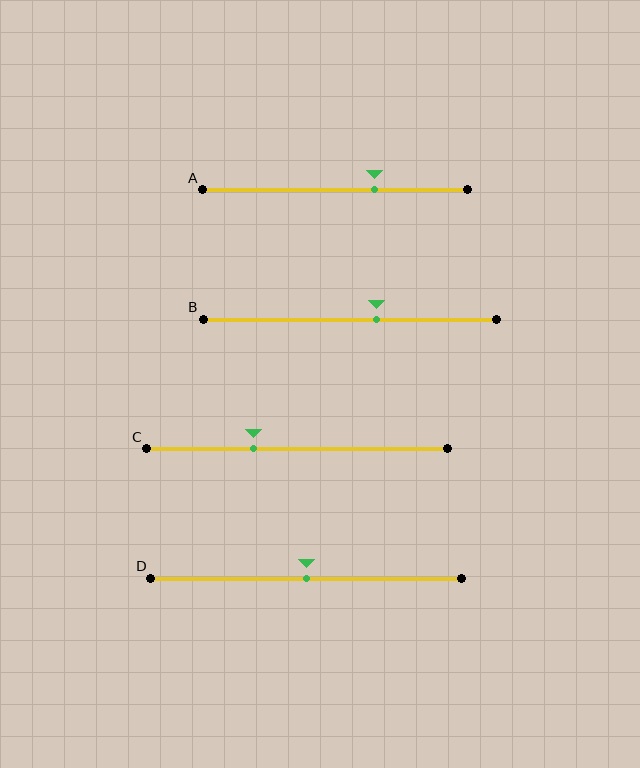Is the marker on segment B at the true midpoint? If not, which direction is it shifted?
No, the marker on segment B is shifted to the right by about 9% of the segment length.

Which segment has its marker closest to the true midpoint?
Segment D has its marker closest to the true midpoint.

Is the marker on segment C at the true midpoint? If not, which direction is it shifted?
No, the marker on segment C is shifted to the left by about 14% of the segment length.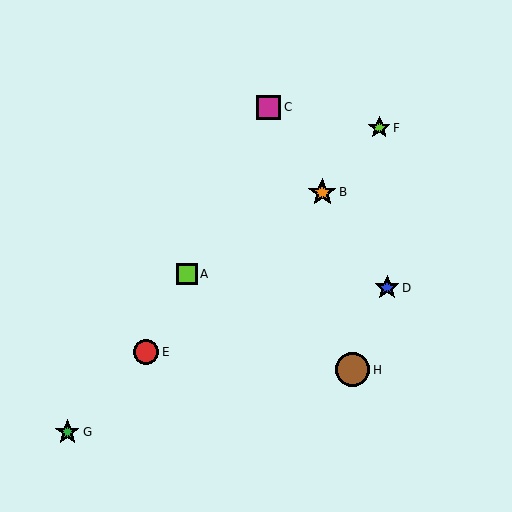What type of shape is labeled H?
Shape H is a brown circle.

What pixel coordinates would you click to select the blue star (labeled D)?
Click at (387, 288) to select the blue star D.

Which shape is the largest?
The brown circle (labeled H) is the largest.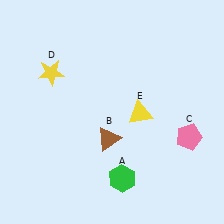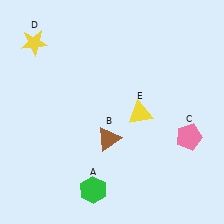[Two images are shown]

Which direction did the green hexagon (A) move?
The green hexagon (A) moved left.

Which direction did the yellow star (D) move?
The yellow star (D) moved up.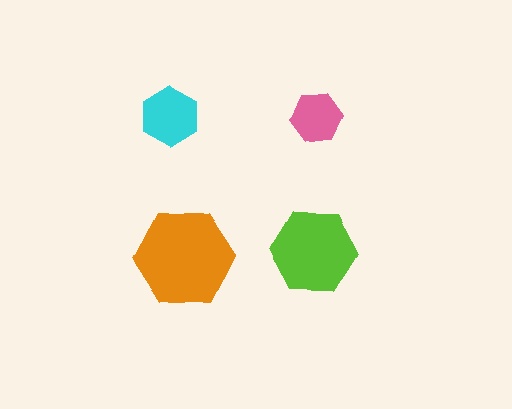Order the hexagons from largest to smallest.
the orange one, the lime one, the cyan one, the pink one.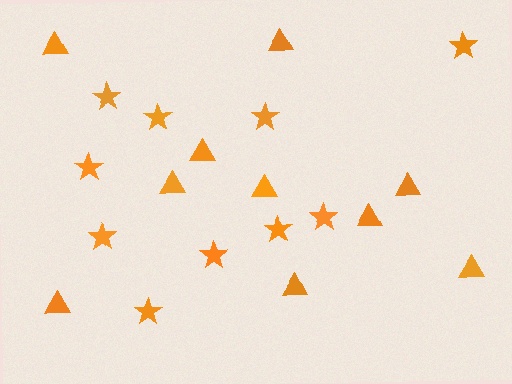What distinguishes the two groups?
There are 2 groups: one group of stars (10) and one group of triangles (10).